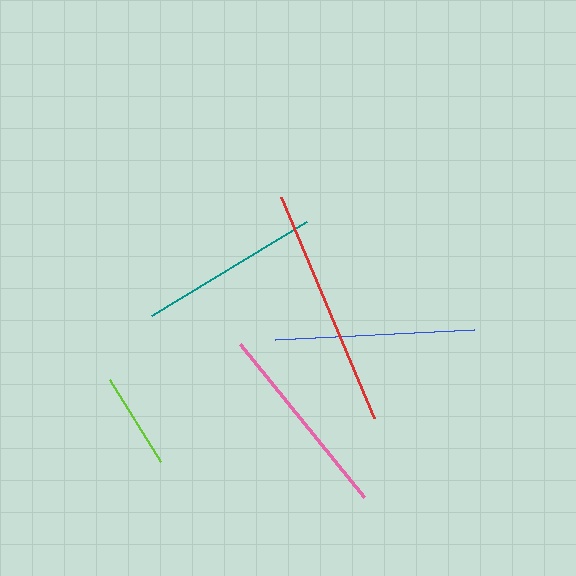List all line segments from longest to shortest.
From longest to shortest: red, blue, pink, teal, lime.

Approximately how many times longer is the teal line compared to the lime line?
The teal line is approximately 1.9 times the length of the lime line.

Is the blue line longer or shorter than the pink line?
The blue line is longer than the pink line.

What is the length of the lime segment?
The lime segment is approximately 96 pixels long.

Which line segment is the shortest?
The lime line is the shortest at approximately 96 pixels.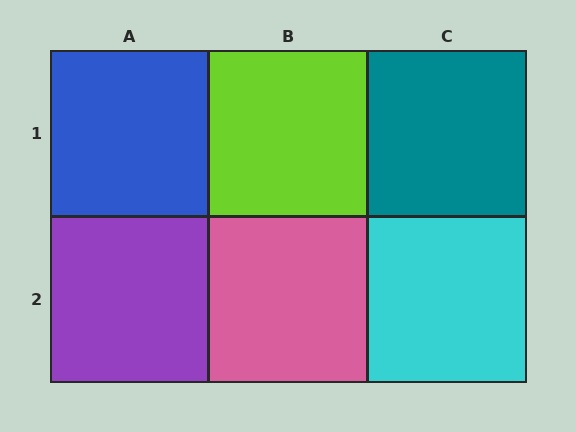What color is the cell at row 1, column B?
Lime.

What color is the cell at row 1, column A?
Blue.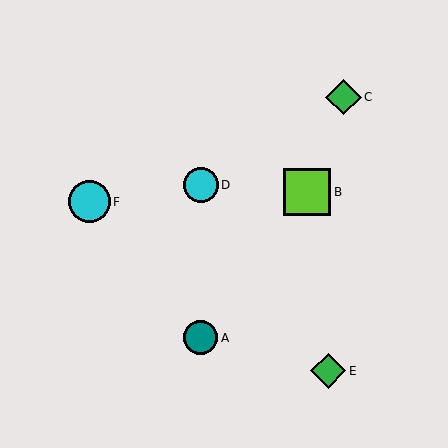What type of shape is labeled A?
Shape A is a teal circle.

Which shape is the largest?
The lime square (labeled B) is the largest.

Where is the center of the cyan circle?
The center of the cyan circle is at (89, 202).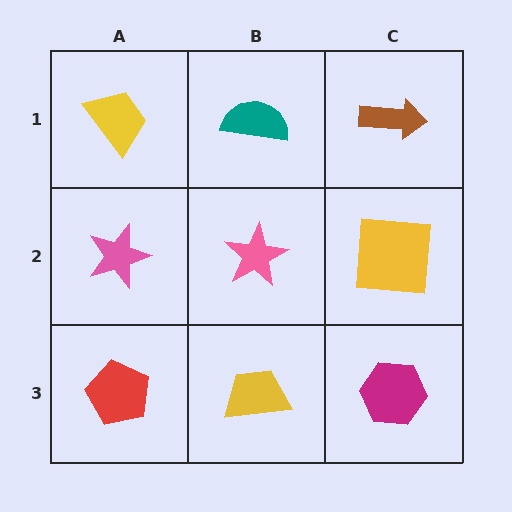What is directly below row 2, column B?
A yellow trapezoid.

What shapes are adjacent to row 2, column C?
A brown arrow (row 1, column C), a magenta hexagon (row 3, column C), a pink star (row 2, column B).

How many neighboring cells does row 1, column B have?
3.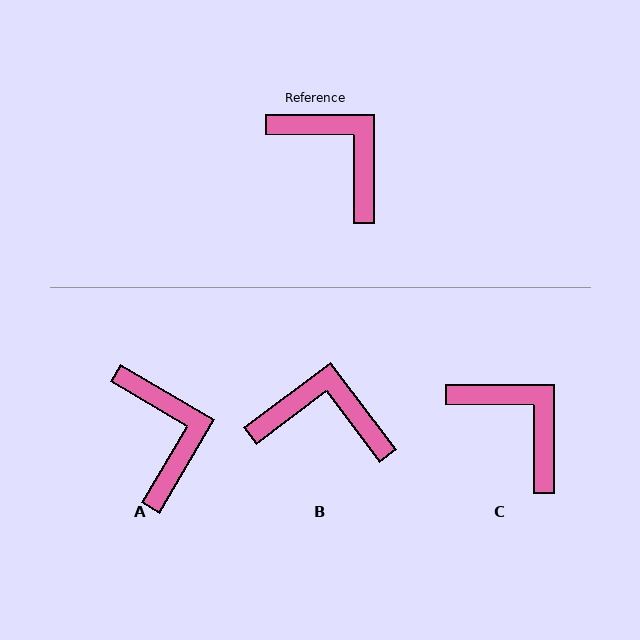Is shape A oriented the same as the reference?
No, it is off by about 30 degrees.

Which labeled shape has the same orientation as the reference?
C.